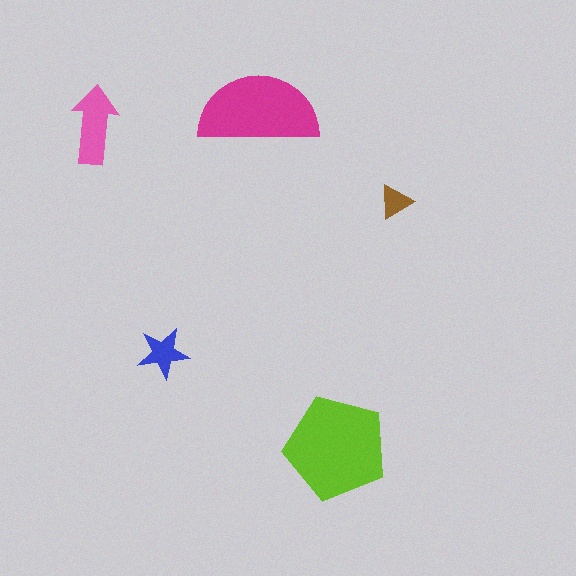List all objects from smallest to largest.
The brown triangle, the blue star, the pink arrow, the magenta semicircle, the lime pentagon.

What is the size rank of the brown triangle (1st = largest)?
5th.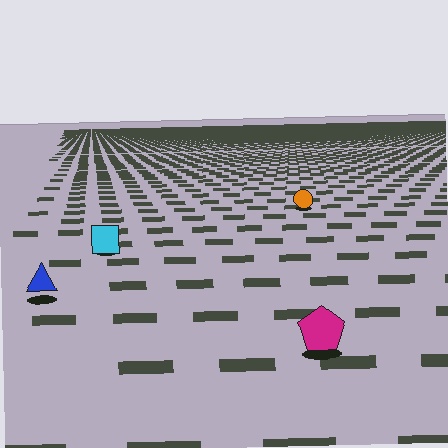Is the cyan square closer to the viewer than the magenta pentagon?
No. The magenta pentagon is closer — you can tell from the texture gradient: the ground texture is coarser near it.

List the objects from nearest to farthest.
From nearest to farthest: the magenta pentagon, the blue triangle, the cyan square, the orange circle.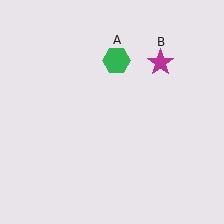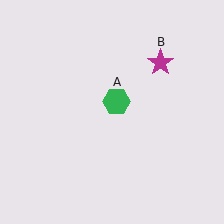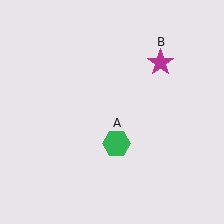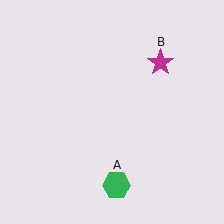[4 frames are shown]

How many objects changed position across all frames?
1 object changed position: green hexagon (object A).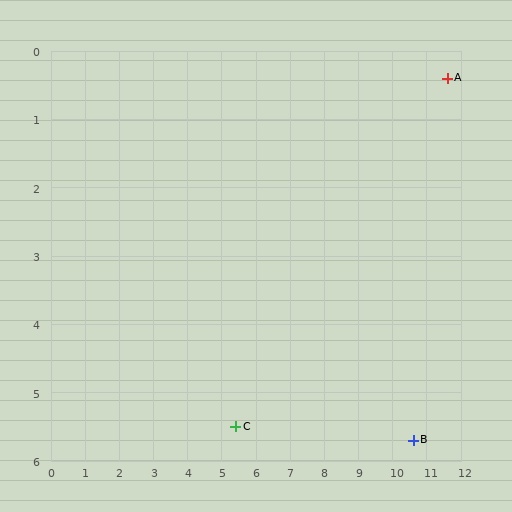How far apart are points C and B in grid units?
Points C and B are about 5.2 grid units apart.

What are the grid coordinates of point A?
Point A is at approximately (11.6, 0.4).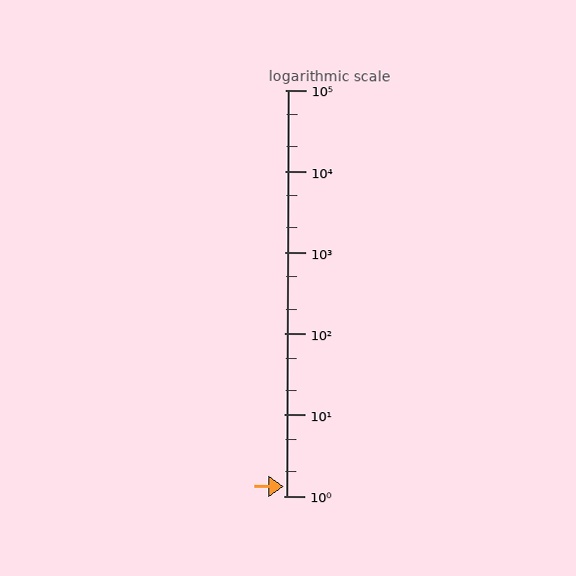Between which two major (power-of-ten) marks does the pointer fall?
The pointer is between 1 and 10.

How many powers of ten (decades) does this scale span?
The scale spans 5 decades, from 1 to 100000.